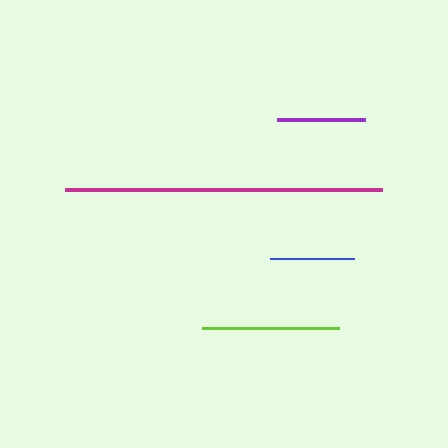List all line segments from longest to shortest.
From longest to shortest: magenta, lime, purple, blue.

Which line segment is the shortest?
The blue line is the shortest at approximately 84 pixels.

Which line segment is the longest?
The magenta line is the longest at approximately 317 pixels.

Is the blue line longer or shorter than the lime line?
The lime line is longer than the blue line.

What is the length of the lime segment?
The lime segment is approximately 137 pixels long.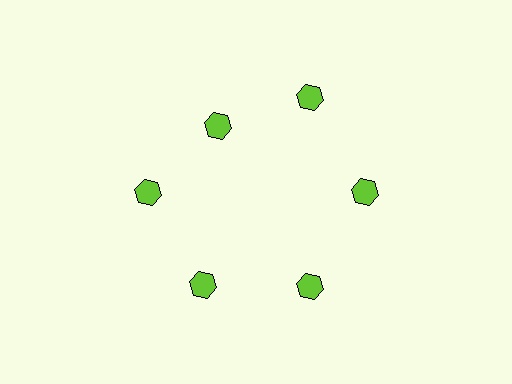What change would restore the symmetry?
The symmetry would be restored by moving it outward, back onto the ring so that all 6 hexagons sit at equal angles and equal distance from the center.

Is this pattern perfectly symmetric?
No. The 6 lime hexagons are arranged in a ring, but one element near the 11 o'clock position is pulled inward toward the center, breaking the 6-fold rotational symmetry.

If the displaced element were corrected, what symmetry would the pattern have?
It would have 6-fold rotational symmetry — the pattern would map onto itself every 60 degrees.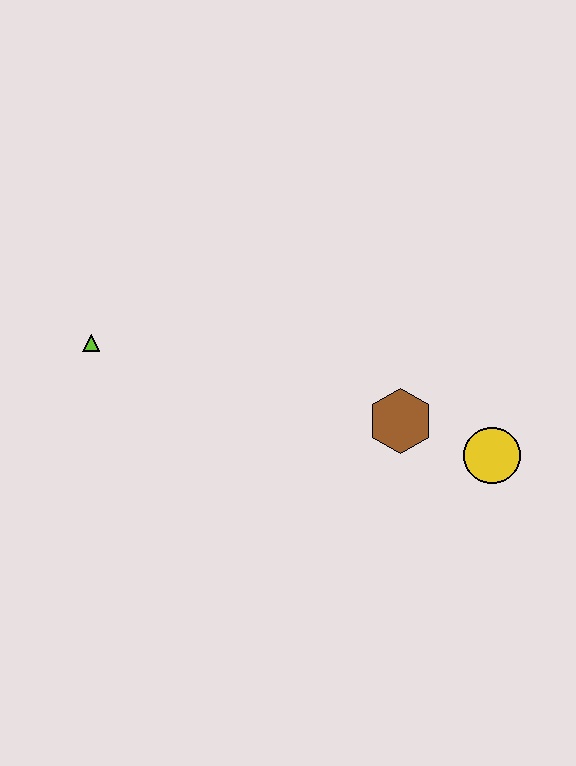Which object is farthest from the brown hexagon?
The lime triangle is farthest from the brown hexagon.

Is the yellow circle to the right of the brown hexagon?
Yes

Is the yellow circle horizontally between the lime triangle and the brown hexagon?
No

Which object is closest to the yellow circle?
The brown hexagon is closest to the yellow circle.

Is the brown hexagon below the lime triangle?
Yes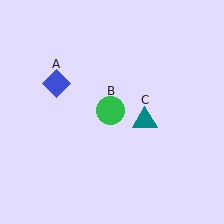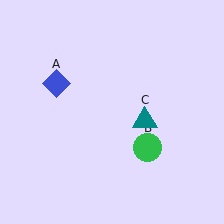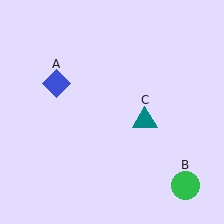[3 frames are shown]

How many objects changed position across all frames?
1 object changed position: green circle (object B).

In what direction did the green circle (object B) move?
The green circle (object B) moved down and to the right.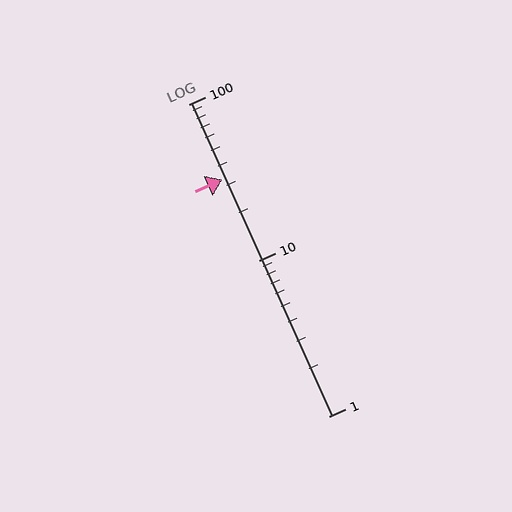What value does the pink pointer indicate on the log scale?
The pointer indicates approximately 33.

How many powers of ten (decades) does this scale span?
The scale spans 2 decades, from 1 to 100.